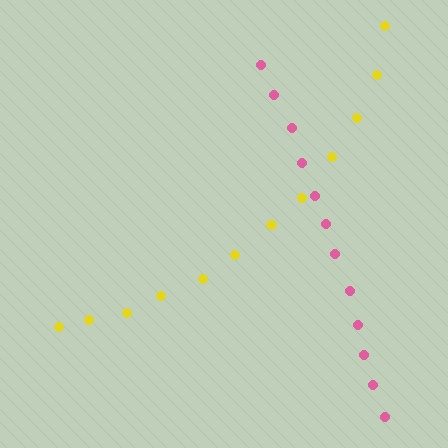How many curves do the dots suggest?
There are 2 distinct paths.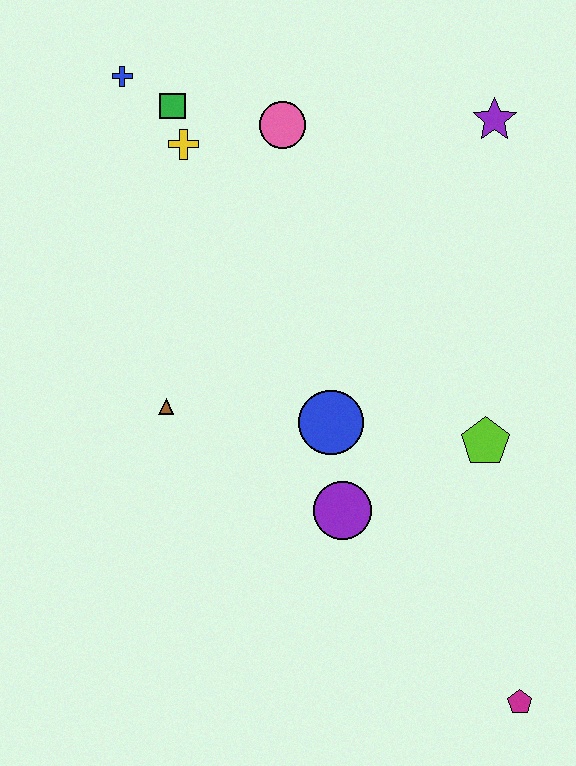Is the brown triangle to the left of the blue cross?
No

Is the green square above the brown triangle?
Yes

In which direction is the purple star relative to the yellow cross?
The purple star is to the right of the yellow cross.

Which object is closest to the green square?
The yellow cross is closest to the green square.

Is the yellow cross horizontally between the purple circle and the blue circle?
No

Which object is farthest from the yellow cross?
The magenta pentagon is farthest from the yellow cross.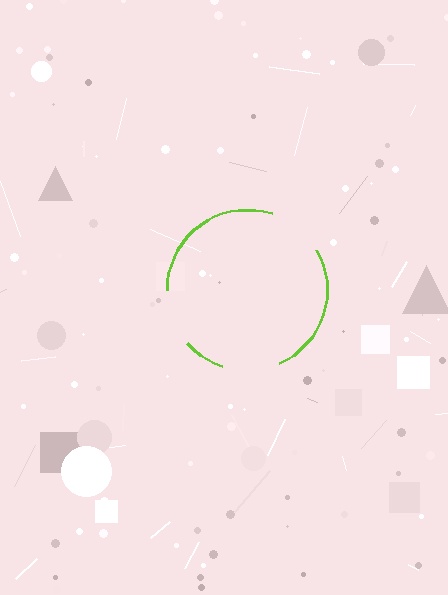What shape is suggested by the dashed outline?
The dashed outline suggests a circle.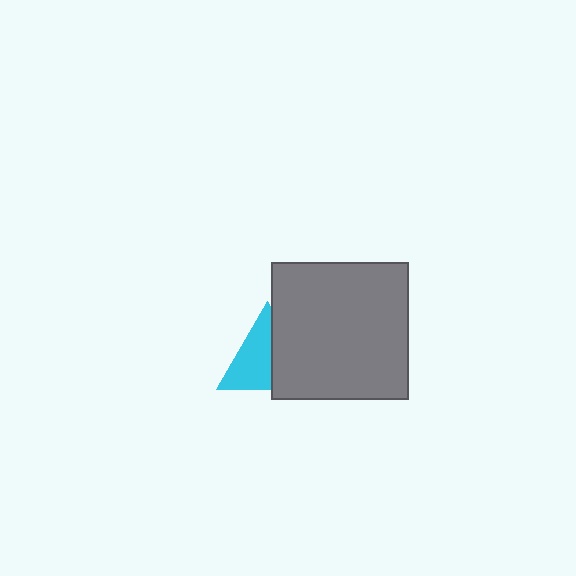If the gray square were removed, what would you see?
You would see the complete cyan triangle.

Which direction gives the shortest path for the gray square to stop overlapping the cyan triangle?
Moving right gives the shortest separation.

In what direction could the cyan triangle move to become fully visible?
The cyan triangle could move left. That would shift it out from behind the gray square entirely.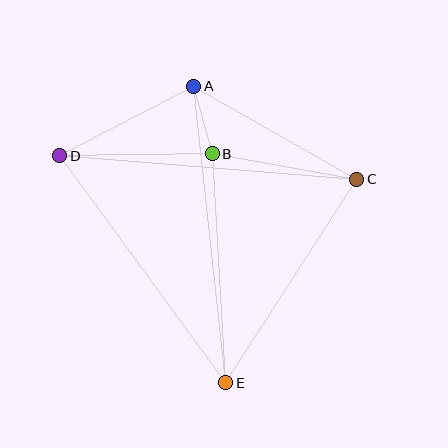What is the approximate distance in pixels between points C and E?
The distance between C and E is approximately 242 pixels.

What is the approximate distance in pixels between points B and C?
The distance between B and C is approximately 147 pixels.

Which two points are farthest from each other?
Points A and E are farthest from each other.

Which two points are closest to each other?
Points A and B are closest to each other.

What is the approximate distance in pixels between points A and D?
The distance between A and D is approximately 151 pixels.